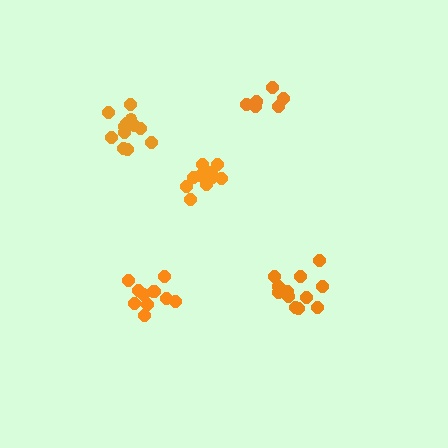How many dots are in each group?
Group 1: 11 dots, Group 2: 12 dots, Group 3: 12 dots, Group 4: 6 dots, Group 5: 10 dots (51 total).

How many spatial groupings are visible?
There are 5 spatial groupings.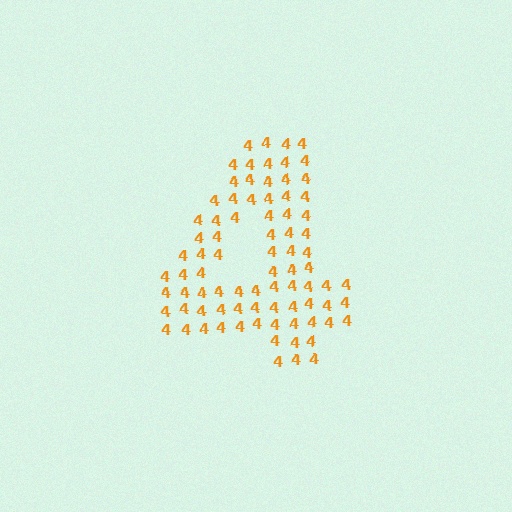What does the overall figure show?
The overall figure shows the digit 4.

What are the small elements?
The small elements are digit 4's.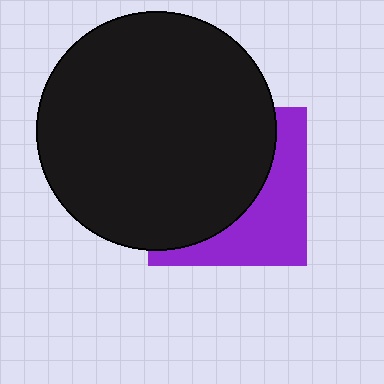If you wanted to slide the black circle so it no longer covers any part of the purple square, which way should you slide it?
Slide it toward the upper-left — that is the most direct way to separate the two shapes.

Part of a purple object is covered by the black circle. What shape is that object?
It is a square.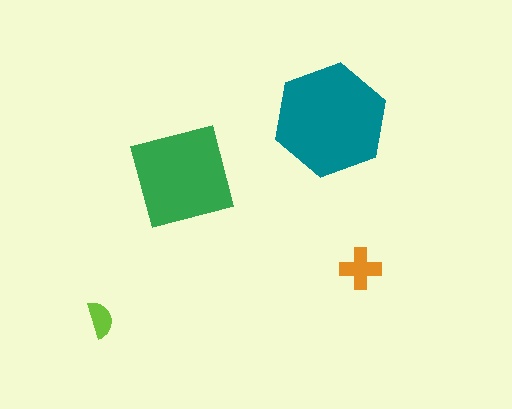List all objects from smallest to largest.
The lime semicircle, the orange cross, the green square, the teal hexagon.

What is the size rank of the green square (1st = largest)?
2nd.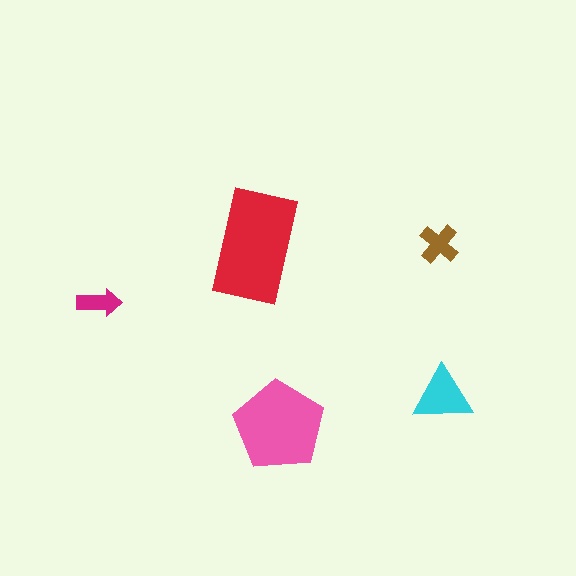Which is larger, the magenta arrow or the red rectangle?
The red rectangle.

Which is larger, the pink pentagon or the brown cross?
The pink pentagon.